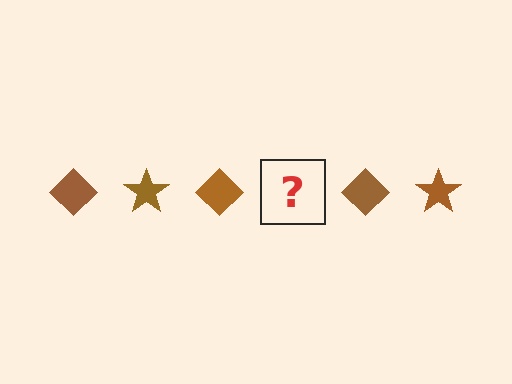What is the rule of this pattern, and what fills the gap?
The rule is that the pattern cycles through diamond, star shapes in brown. The gap should be filled with a brown star.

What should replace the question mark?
The question mark should be replaced with a brown star.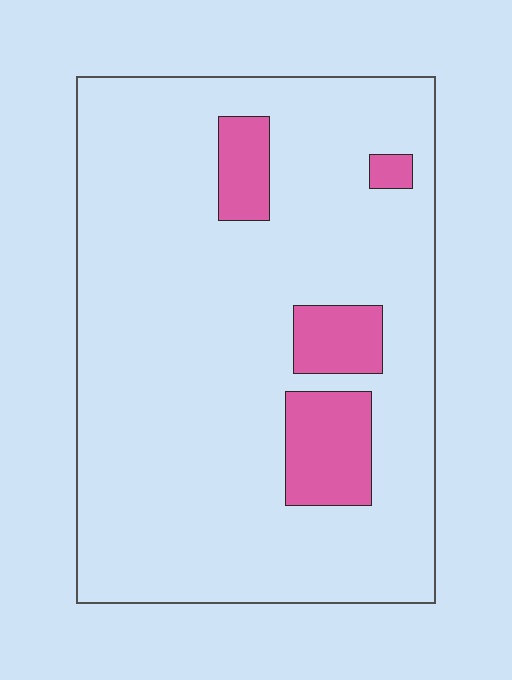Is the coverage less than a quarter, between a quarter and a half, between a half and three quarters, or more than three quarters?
Less than a quarter.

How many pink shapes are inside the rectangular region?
4.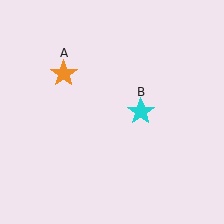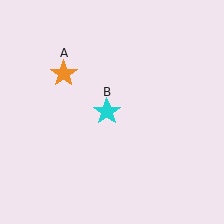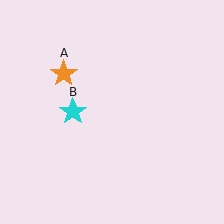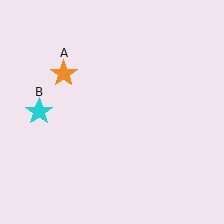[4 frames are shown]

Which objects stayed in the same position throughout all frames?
Orange star (object A) remained stationary.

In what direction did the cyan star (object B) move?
The cyan star (object B) moved left.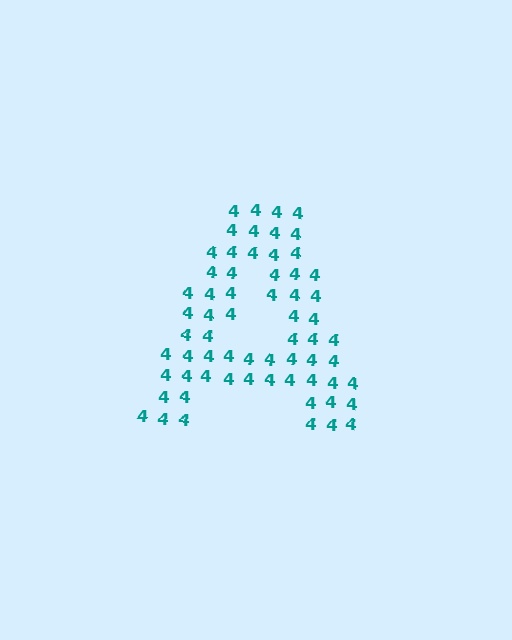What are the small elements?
The small elements are digit 4's.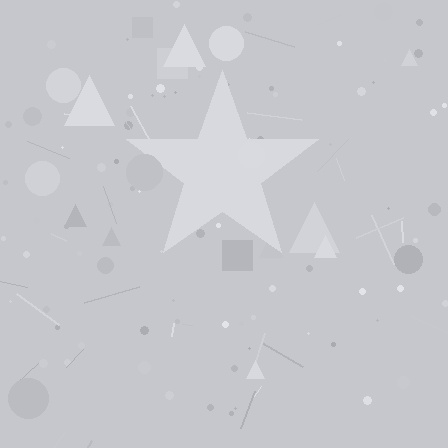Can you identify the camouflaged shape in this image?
The camouflaged shape is a star.